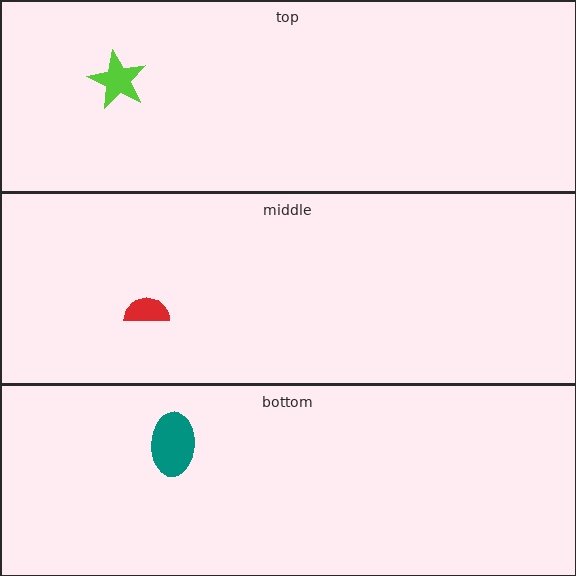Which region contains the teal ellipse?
The bottom region.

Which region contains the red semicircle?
The middle region.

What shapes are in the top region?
The lime star.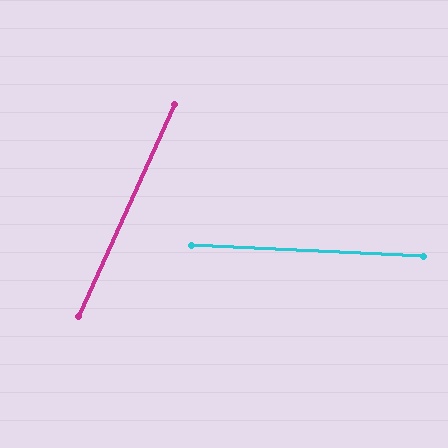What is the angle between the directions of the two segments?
Approximately 68 degrees.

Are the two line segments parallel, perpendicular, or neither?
Neither parallel nor perpendicular — they differ by about 68°.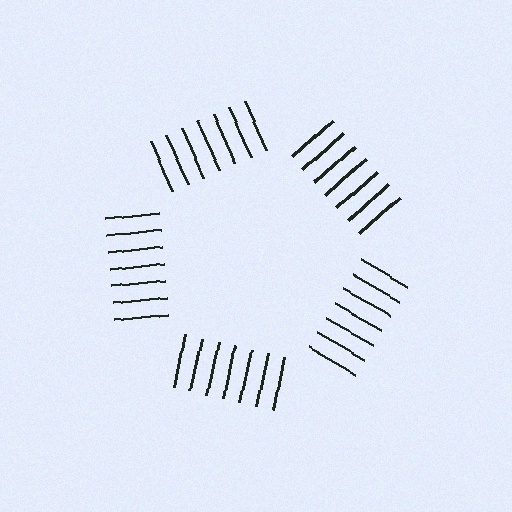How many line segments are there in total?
35 — 7 along each of the 5 edges.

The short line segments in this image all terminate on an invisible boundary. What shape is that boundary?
An illusory pentagon — the line segments terminate on its edges but no continuous stroke is drawn.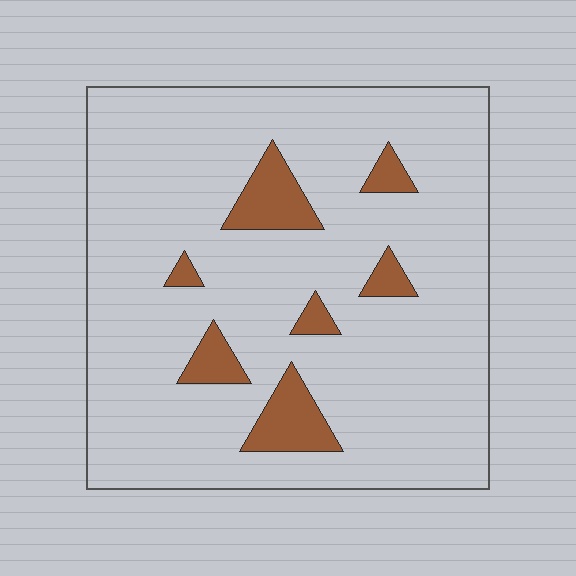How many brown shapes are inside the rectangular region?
7.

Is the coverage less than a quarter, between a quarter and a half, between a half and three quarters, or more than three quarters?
Less than a quarter.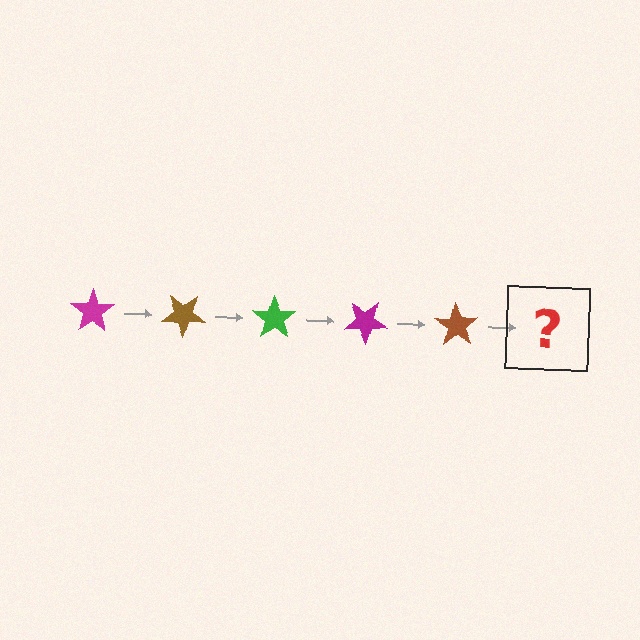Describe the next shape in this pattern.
It should be a green star, rotated 175 degrees from the start.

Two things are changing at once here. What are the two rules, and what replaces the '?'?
The two rules are that it rotates 35 degrees each step and the color cycles through magenta, brown, and green. The '?' should be a green star, rotated 175 degrees from the start.